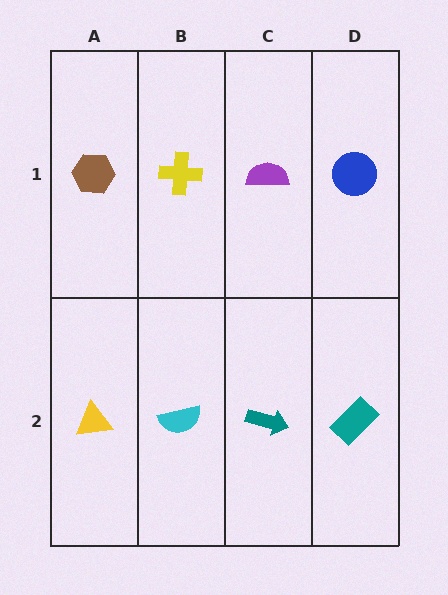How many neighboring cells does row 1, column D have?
2.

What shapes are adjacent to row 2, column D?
A blue circle (row 1, column D), a teal arrow (row 2, column C).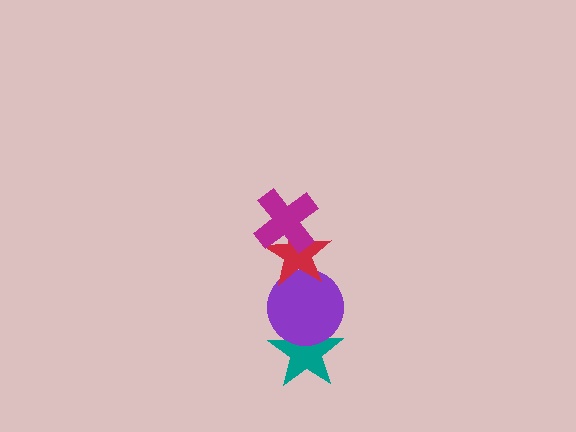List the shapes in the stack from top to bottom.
From top to bottom: the magenta cross, the red star, the purple circle, the teal star.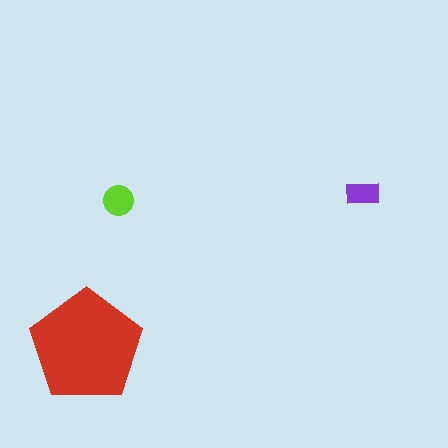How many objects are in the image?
There are 3 objects in the image.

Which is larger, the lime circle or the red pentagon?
The red pentagon.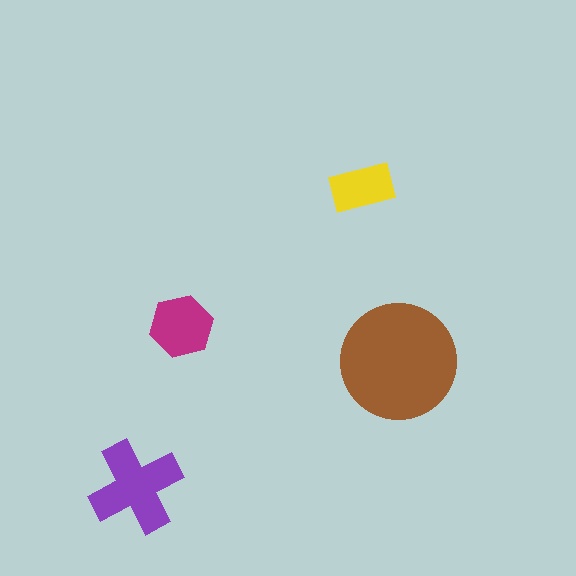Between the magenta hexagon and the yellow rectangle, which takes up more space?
The magenta hexagon.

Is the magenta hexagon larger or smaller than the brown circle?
Smaller.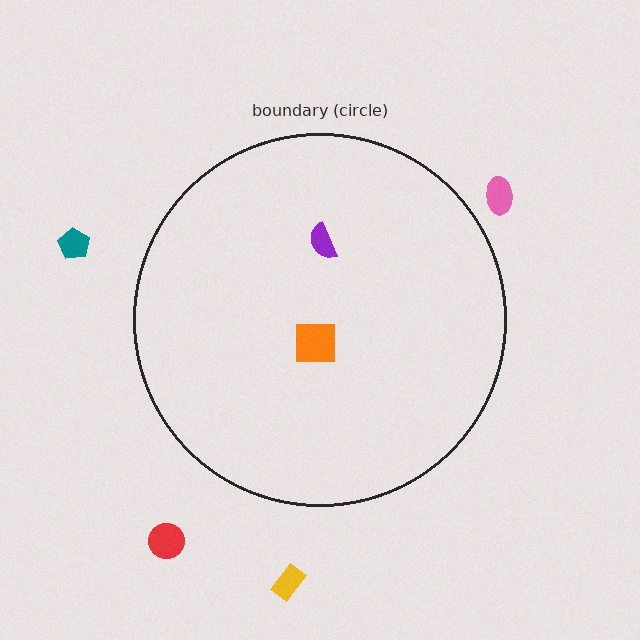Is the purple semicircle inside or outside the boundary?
Inside.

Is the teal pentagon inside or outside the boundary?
Outside.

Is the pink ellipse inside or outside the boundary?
Outside.